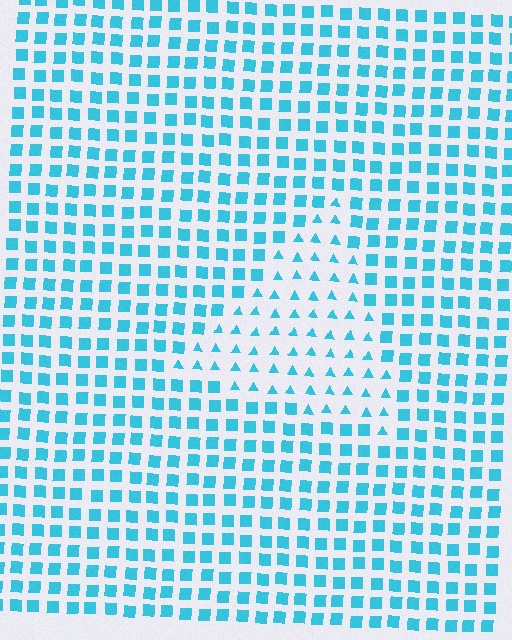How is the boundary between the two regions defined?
The boundary is defined by a change in element shape: triangles inside vs. squares outside. All elements share the same color and spacing.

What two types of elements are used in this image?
The image uses triangles inside the triangle region and squares outside it.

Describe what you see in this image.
The image is filled with small cyan elements arranged in a uniform grid. A triangle-shaped region contains triangles, while the surrounding area contains squares. The boundary is defined purely by the change in element shape.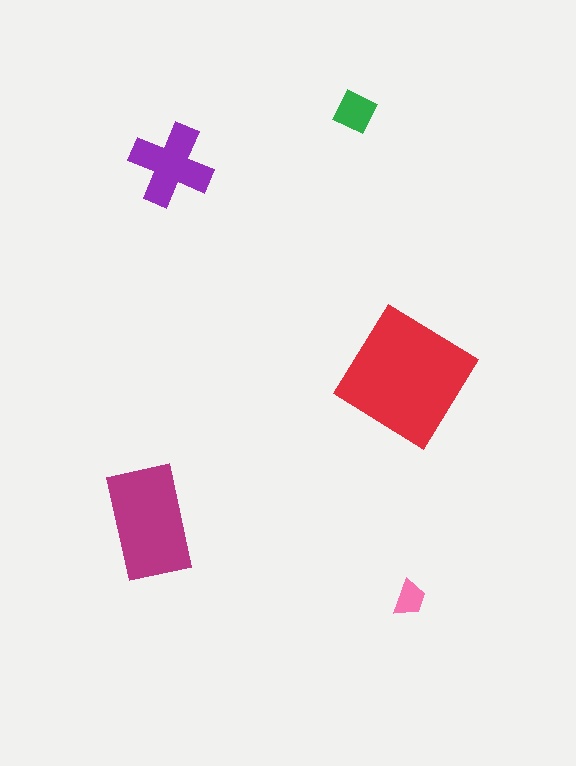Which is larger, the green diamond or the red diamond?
The red diamond.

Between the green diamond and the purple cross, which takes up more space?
The purple cross.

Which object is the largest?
The red diamond.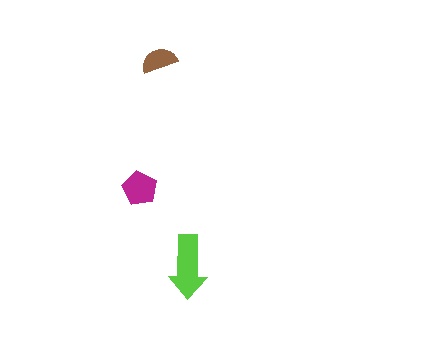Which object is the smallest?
The brown semicircle.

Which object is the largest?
The lime arrow.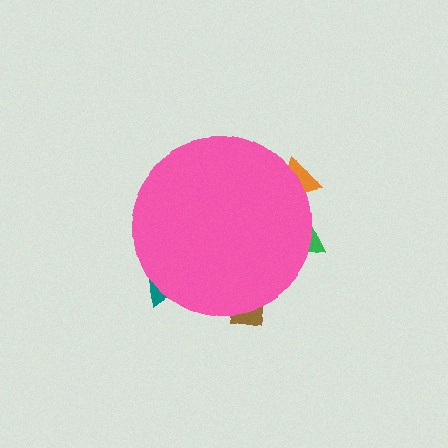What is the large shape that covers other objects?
A pink circle.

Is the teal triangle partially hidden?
Yes, the teal triangle is partially hidden behind the pink circle.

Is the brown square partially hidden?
Yes, the brown square is partially hidden behind the pink circle.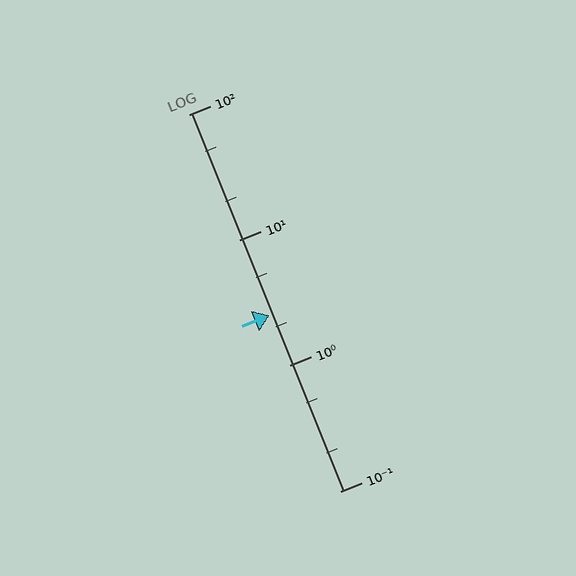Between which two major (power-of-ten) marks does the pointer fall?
The pointer is between 1 and 10.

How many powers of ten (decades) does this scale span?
The scale spans 3 decades, from 0.1 to 100.